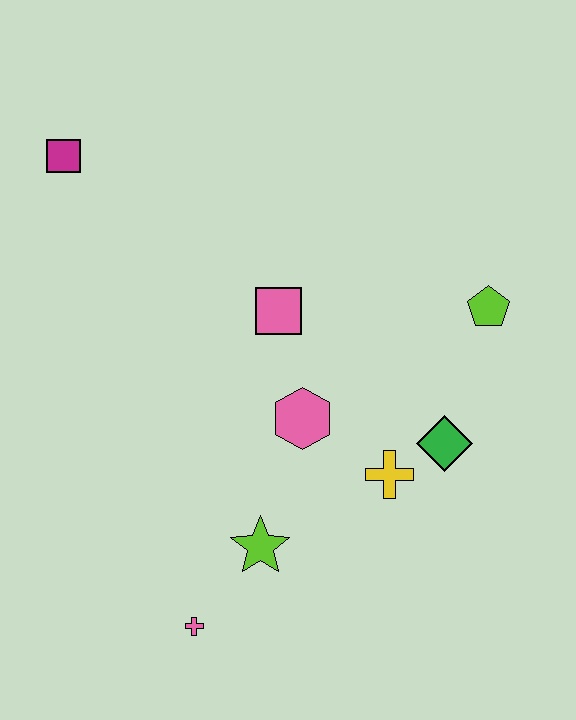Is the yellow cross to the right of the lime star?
Yes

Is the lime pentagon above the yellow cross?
Yes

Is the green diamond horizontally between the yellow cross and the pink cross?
No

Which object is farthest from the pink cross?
The magenta square is farthest from the pink cross.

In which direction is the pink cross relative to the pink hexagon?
The pink cross is below the pink hexagon.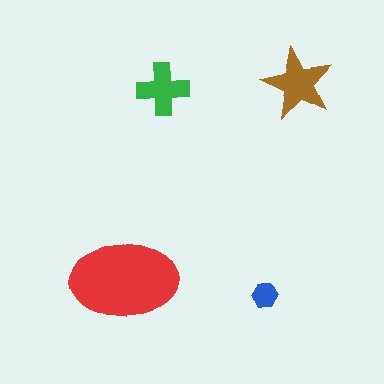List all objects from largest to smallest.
The red ellipse, the brown star, the green cross, the blue hexagon.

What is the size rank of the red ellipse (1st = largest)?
1st.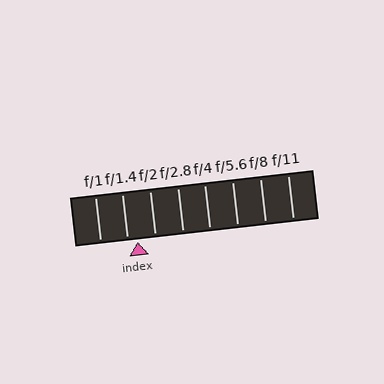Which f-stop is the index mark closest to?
The index mark is closest to f/1.4.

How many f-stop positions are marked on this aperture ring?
There are 8 f-stop positions marked.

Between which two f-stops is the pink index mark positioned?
The index mark is between f/1.4 and f/2.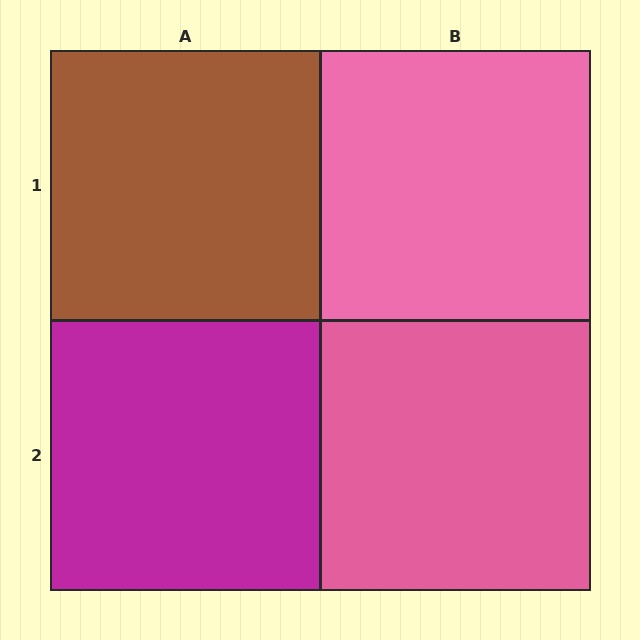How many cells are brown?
1 cell is brown.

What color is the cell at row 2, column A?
Magenta.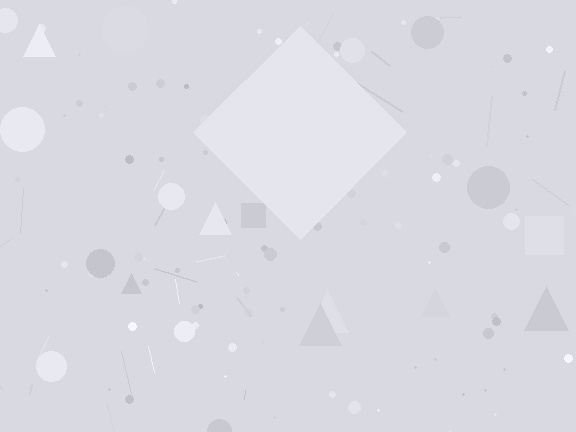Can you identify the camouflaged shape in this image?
The camouflaged shape is a diamond.